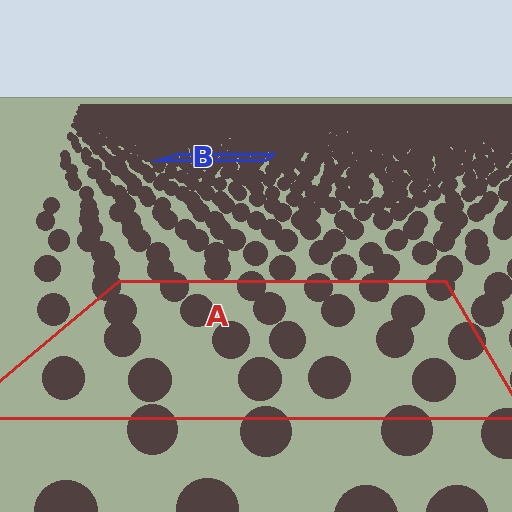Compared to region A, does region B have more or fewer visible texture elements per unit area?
Region B has more texture elements per unit area — they are packed more densely because it is farther away.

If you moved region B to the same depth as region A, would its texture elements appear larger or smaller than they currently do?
They would appear larger. At a closer depth, the same texture elements are projected at a bigger on-screen size.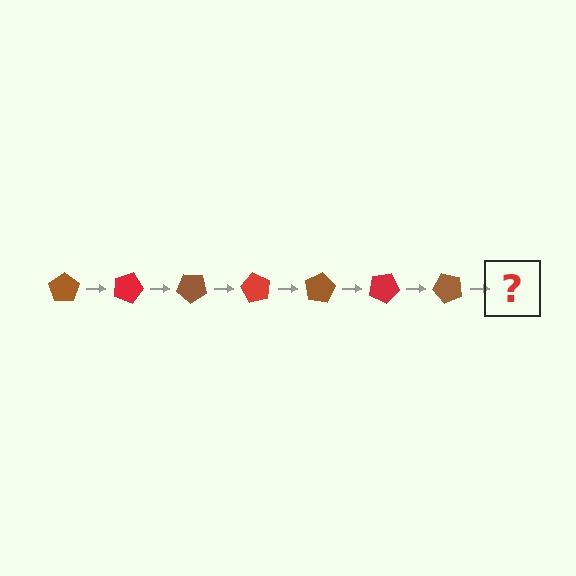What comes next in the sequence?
The next element should be a red pentagon, rotated 140 degrees from the start.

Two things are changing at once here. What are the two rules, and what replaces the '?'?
The two rules are that it rotates 20 degrees each step and the color cycles through brown and red. The '?' should be a red pentagon, rotated 140 degrees from the start.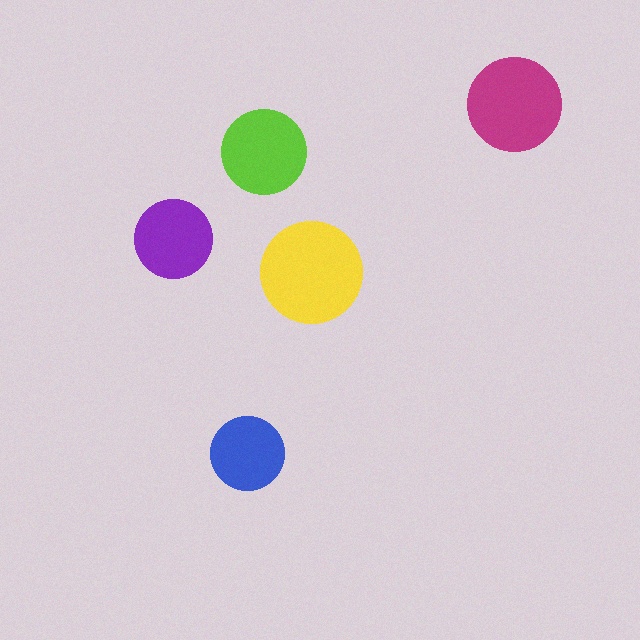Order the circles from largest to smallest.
the yellow one, the magenta one, the lime one, the purple one, the blue one.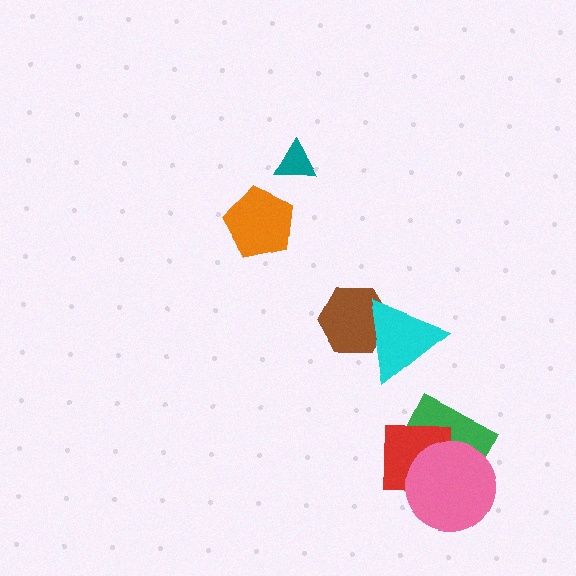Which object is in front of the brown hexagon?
The cyan triangle is in front of the brown hexagon.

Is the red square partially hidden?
Yes, it is partially covered by another shape.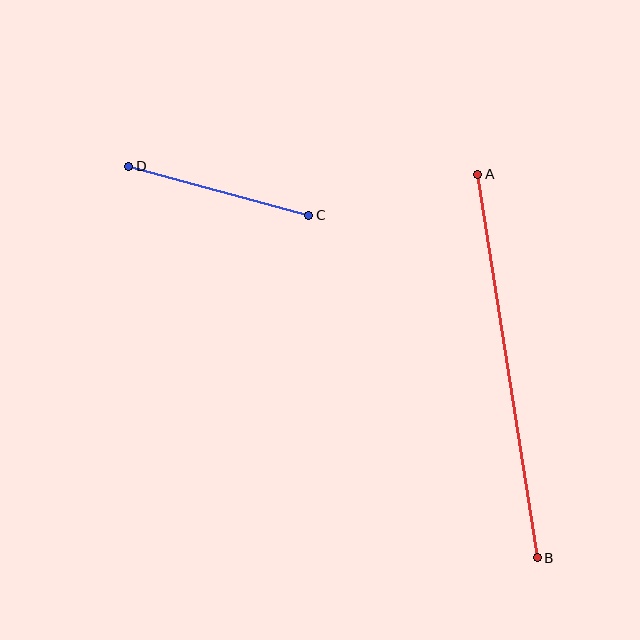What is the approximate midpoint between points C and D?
The midpoint is at approximately (219, 191) pixels.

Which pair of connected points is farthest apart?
Points A and B are farthest apart.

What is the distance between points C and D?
The distance is approximately 186 pixels.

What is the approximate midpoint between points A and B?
The midpoint is at approximately (507, 366) pixels.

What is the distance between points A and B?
The distance is approximately 388 pixels.